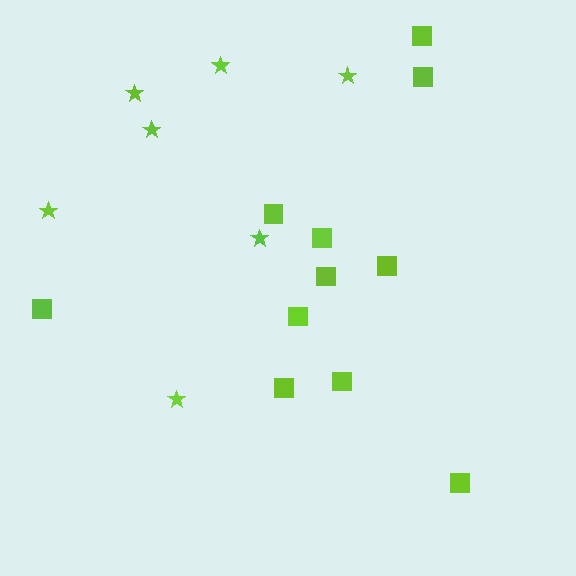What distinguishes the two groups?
There are 2 groups: one group of stars (7) and one group of squares (11).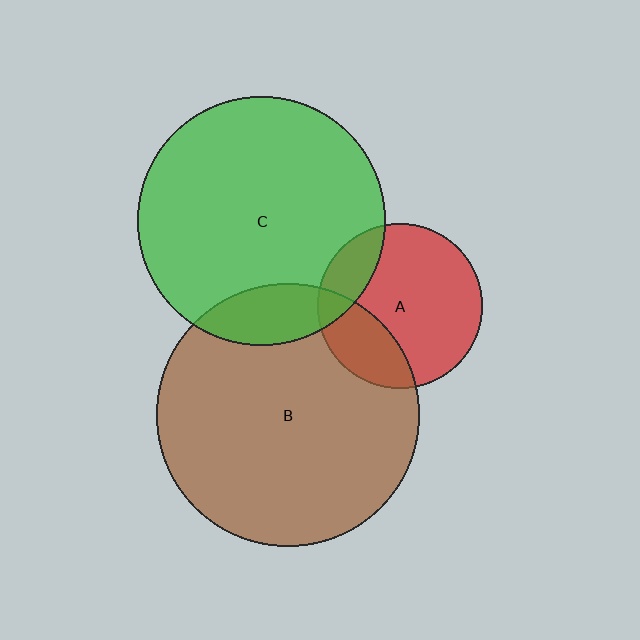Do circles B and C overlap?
Yes.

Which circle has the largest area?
Circle B (brown).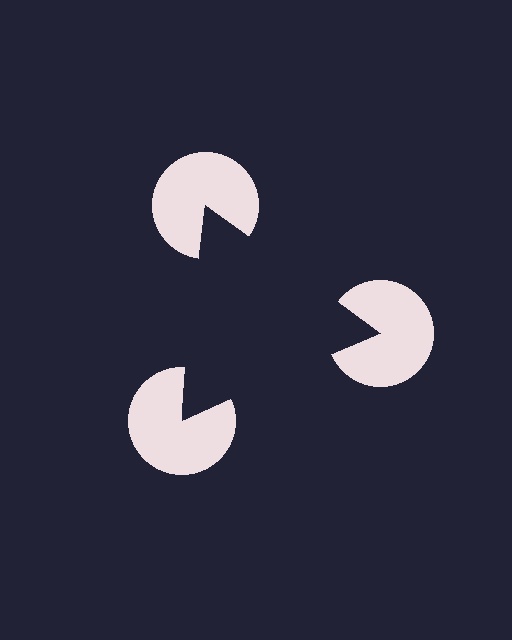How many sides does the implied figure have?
3 sides.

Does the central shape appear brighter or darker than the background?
It typically appears slightly darker than the background, even though no actual brightness change is drawn.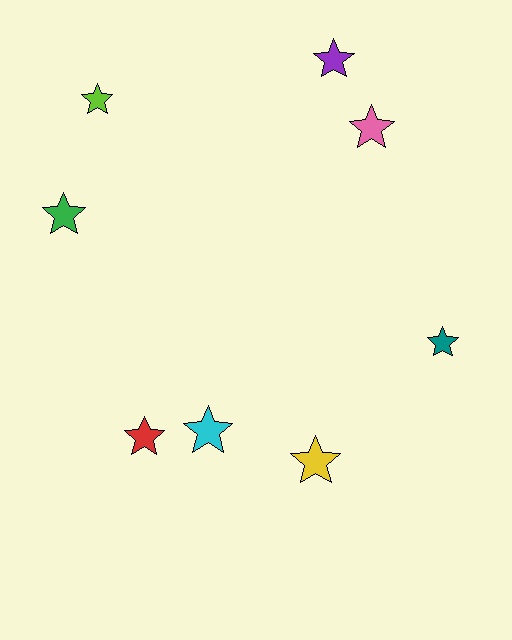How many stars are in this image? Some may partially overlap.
There are 8 stars.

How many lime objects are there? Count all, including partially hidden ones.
There is 1 lime object.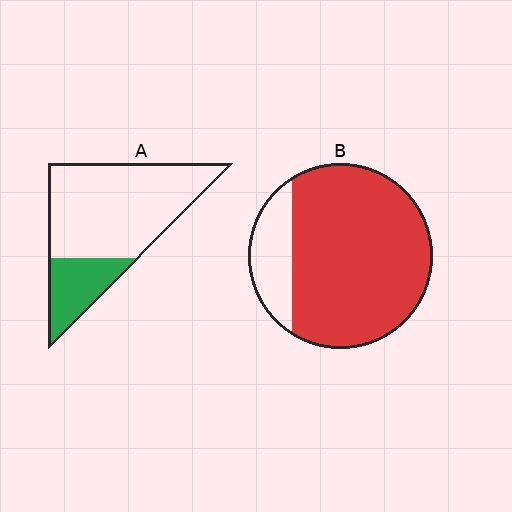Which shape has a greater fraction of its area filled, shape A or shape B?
Shape B.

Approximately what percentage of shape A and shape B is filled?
A is approximately 25% and B is approximately 80%.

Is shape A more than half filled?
No.